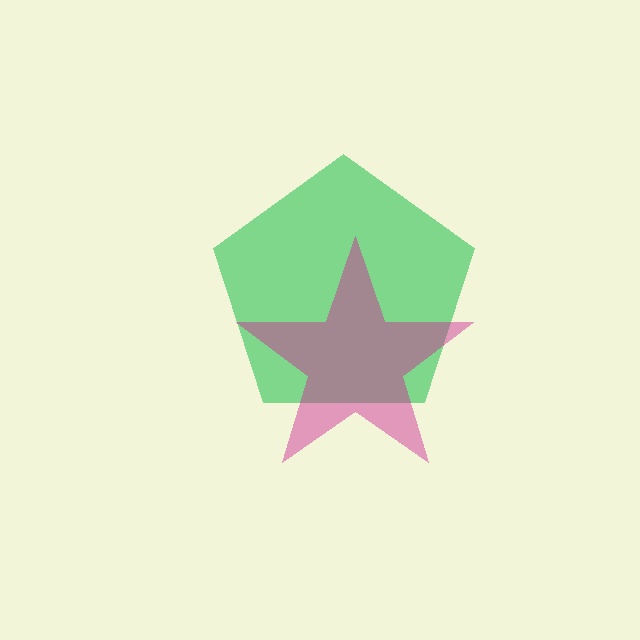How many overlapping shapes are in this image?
There are 2 overlapping shapes in the image.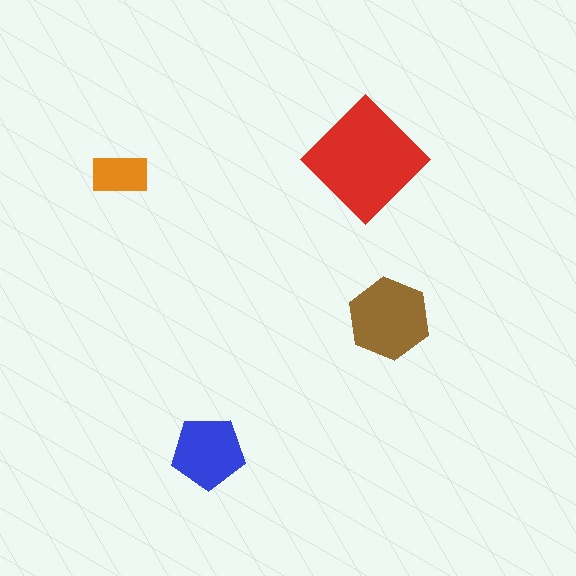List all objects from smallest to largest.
The orange rectangle, the blue pentagon, the brown hexagon, the red diamond.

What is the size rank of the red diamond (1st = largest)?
1st.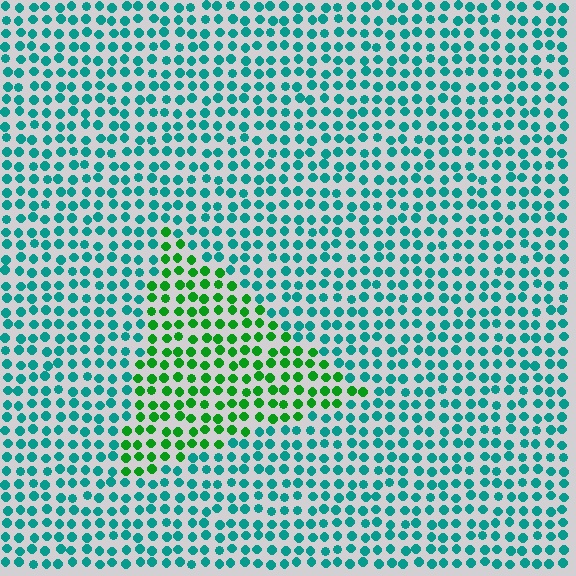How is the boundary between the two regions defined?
The boundary is defined purely by a slight shift in hue (about 48 degrees). Spacing, size, and orientation are identical on both sides.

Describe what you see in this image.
The image is filled with small teal elements in a uniform arrangement. A triangle-shaped region is visible where the elements are tinted to a slightly different hue, forming a subtle color boundary.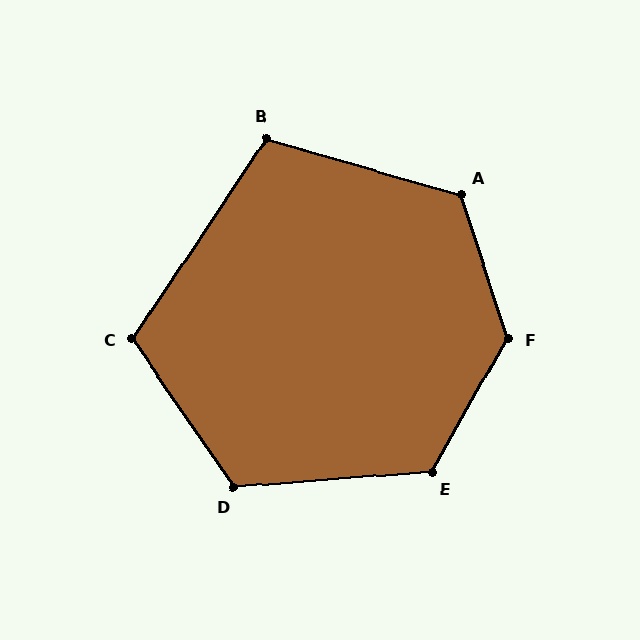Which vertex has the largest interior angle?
F, at approximately 132 degrees.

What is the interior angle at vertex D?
Approximately 120 degrees (obtuse).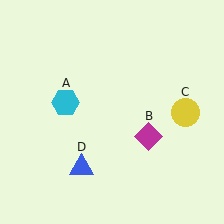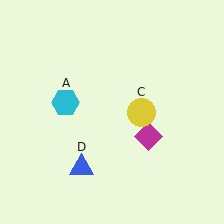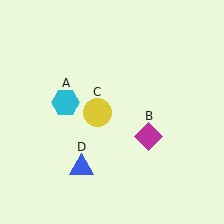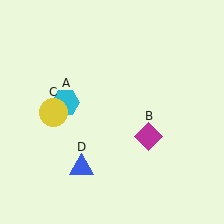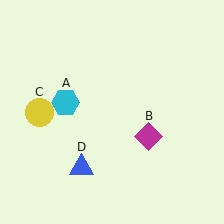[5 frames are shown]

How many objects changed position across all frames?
1 object changed position: yellow circle (object C).